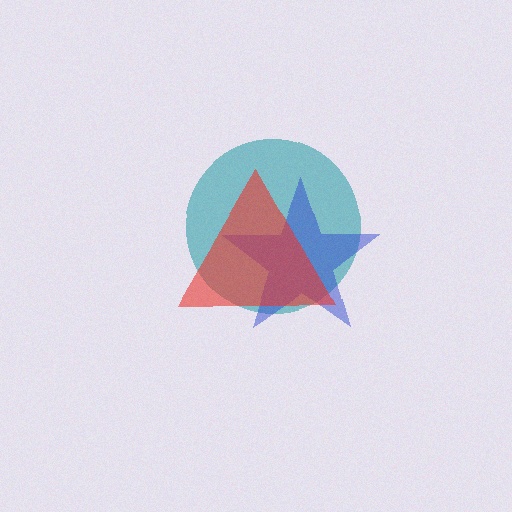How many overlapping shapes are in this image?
There are 3 overlapping shapes in the image.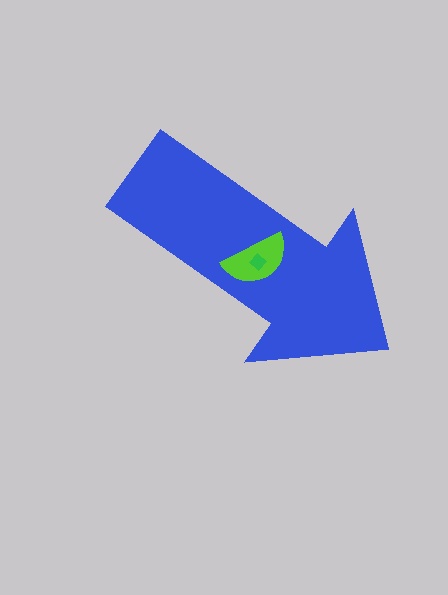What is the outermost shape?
The blue arrow.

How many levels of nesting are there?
3.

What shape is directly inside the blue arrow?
The lime semicircle.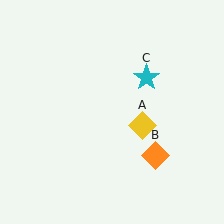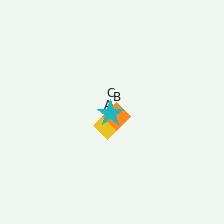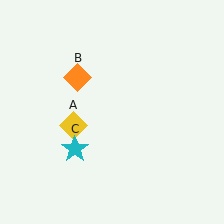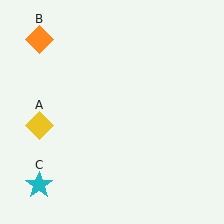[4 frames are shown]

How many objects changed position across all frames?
3 objects changed position: yellow diamond (object A), orange diamond (object B), cyan star (object C).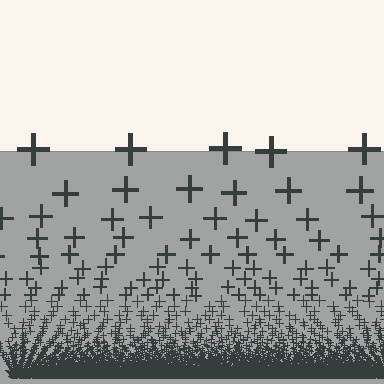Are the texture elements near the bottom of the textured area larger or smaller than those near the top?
Smaller. The gradient is inverted — elements near the bottom are smaller and denser.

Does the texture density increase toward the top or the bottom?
Density increases toward the bottom.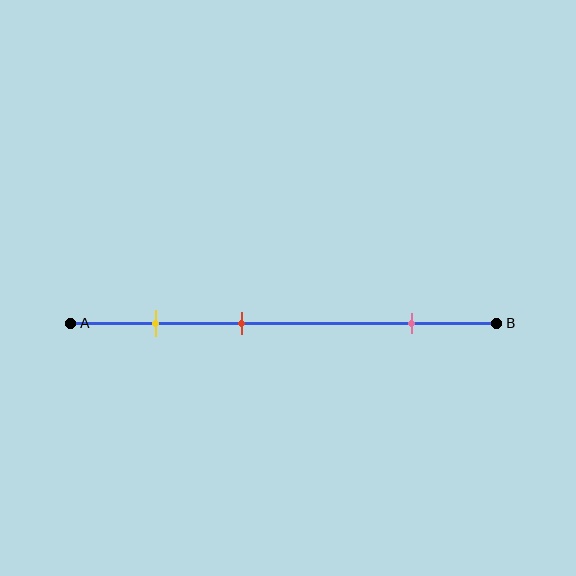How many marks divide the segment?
There are 3 marks dividing the segment.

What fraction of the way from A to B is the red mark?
The red mark is approximately 40% (0.4) of the way from A to B.